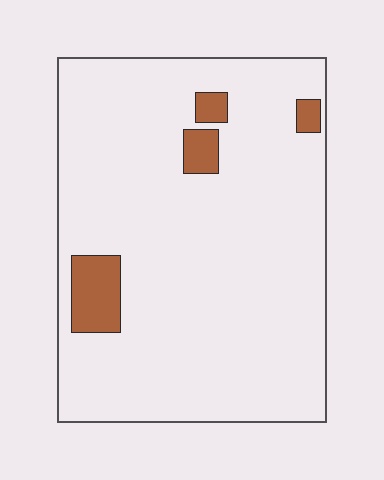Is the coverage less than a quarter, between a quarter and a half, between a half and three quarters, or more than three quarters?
Less than a quarter.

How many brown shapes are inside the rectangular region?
4.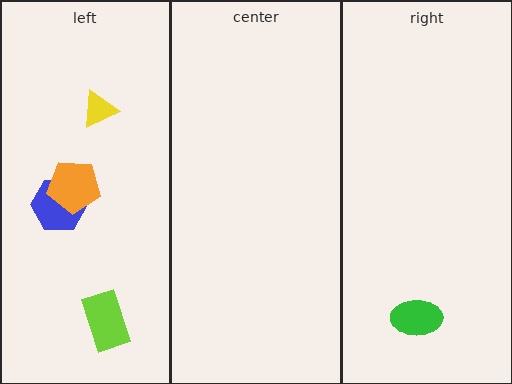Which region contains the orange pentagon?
The left region.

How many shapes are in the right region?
1.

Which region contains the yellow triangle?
The left region.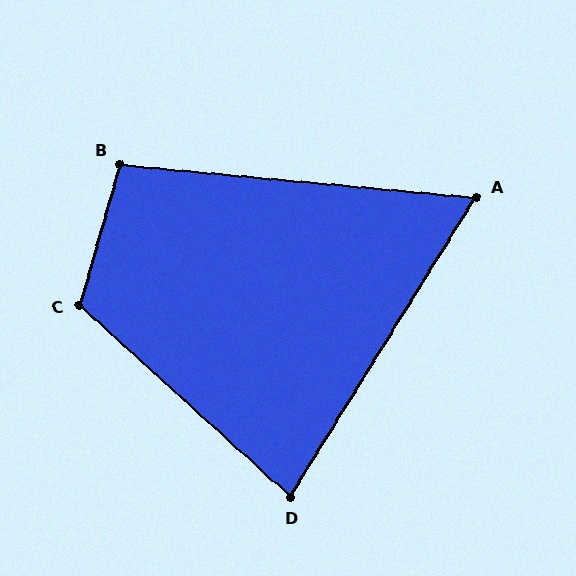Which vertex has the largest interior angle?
C, at approximately 116 degrees.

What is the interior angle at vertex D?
Approximately 80 degrees (acute).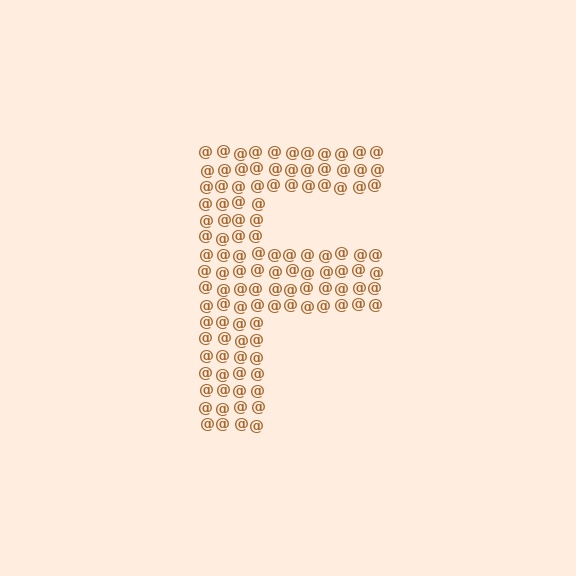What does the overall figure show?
The overall figure shows the letter F.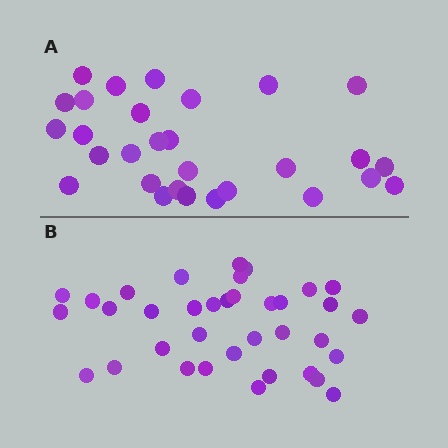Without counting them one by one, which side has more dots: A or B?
Region B (the bottom region) has more dots.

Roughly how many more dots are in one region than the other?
Region B has roughly 8 or so more dots than region A.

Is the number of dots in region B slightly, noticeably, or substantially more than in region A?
Region B has only slightly more — the two regions are fairly close. The ratio is roughly 1.2 to 1.